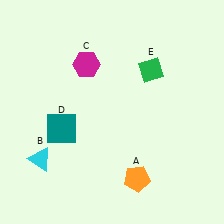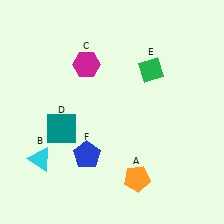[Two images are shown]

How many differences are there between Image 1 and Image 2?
There is 1 difference between the two images.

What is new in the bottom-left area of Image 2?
A blue pentagon (F) was added in the bottom-left area of Image 2.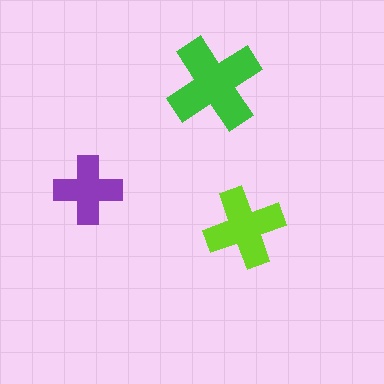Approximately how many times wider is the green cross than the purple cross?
About 1.5 times wider.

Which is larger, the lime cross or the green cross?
The green one.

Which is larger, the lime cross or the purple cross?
The lime one.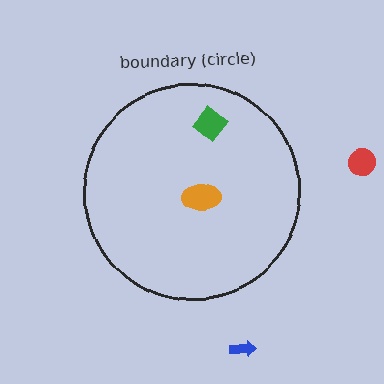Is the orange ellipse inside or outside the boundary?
Inside.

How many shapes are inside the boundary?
2 inside, 2 outside.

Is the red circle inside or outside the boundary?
Outside.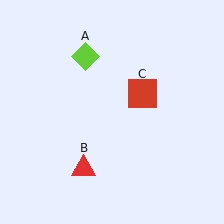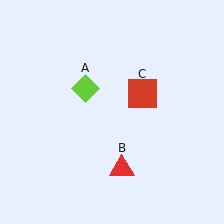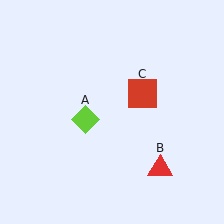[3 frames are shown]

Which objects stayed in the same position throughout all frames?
Red square (object C) remained stationary.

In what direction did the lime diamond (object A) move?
The lime diamond (object A) moved down.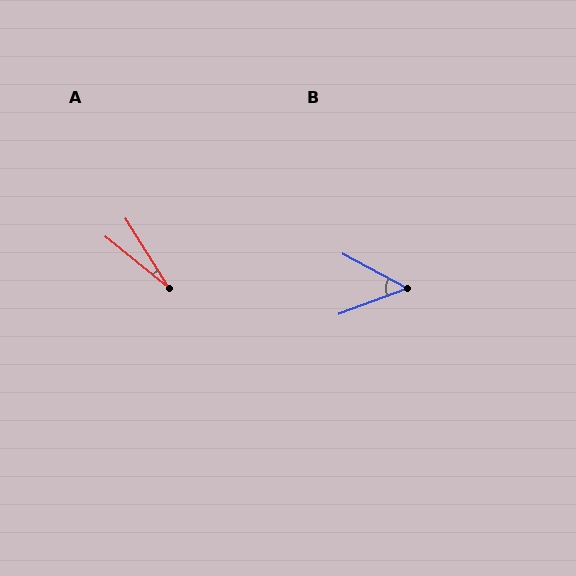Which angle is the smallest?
A, at approximately 19 degrees.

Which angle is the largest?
B, at approximately 48 degrees.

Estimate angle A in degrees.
Approximately 19 degrees.